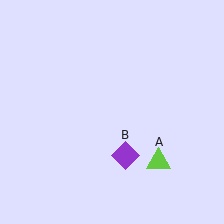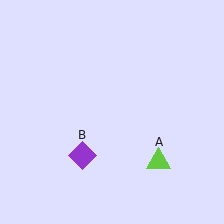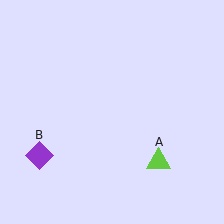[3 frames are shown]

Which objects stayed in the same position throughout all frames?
Lime triangle (object A) remained stationary.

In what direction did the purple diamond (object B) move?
The purple diamond (object B) moved left.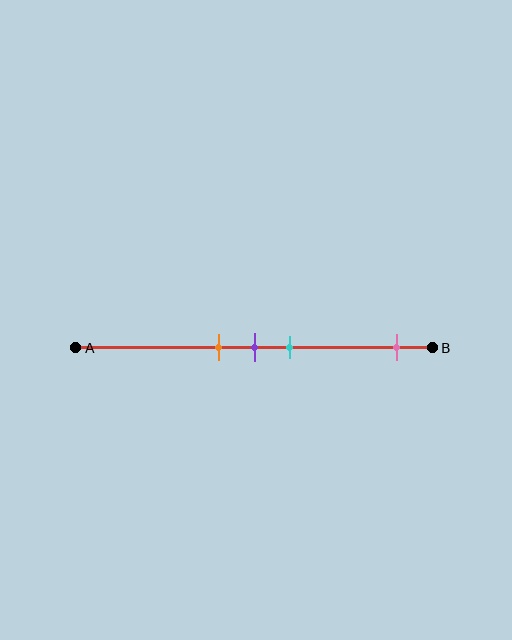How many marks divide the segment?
There are 4 marks dividing the segment.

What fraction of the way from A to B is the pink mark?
The pink mark is approximately 90% (0.9) of the way from A to B.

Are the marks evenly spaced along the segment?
No, the marks are not evenly spaced.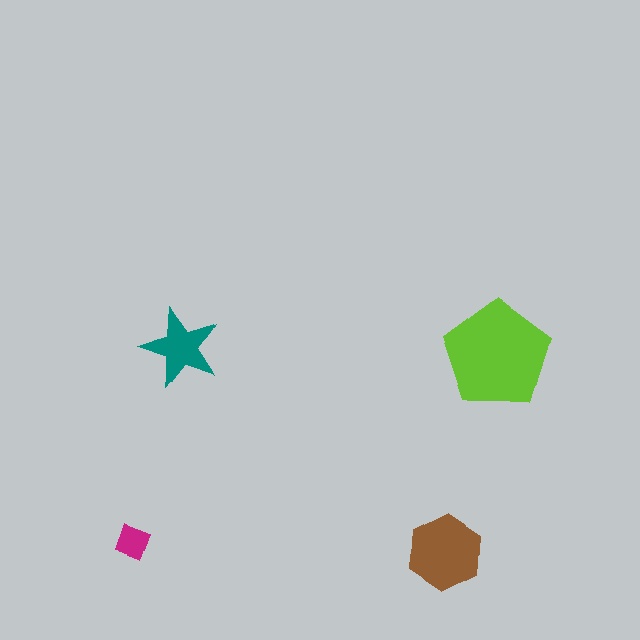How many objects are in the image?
There are 4 objects in the image.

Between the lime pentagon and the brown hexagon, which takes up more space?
The lime pentagon.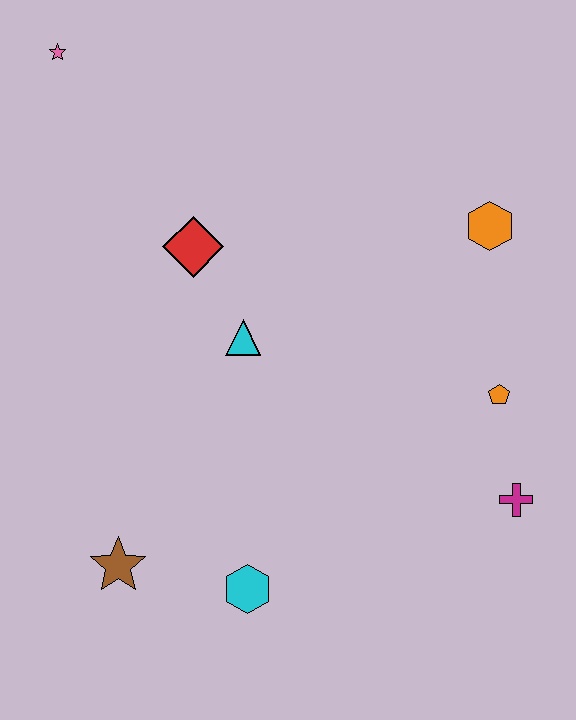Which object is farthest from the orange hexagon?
The brown star is farthest from the orange hexagon.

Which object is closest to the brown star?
The cyan hexagon is closest to the brown star.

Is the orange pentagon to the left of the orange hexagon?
No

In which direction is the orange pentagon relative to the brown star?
The orange pentagon is to the right of the brown star.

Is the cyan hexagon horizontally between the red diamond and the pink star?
No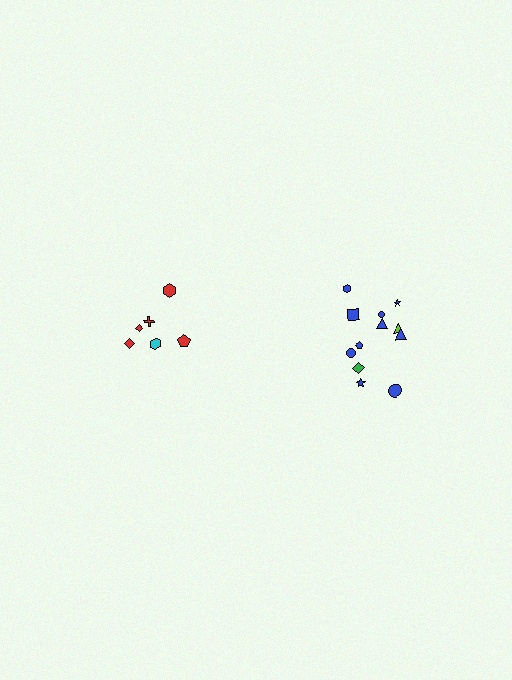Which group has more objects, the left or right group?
The right group.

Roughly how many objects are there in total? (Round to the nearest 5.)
Roughly 20 objects in total.